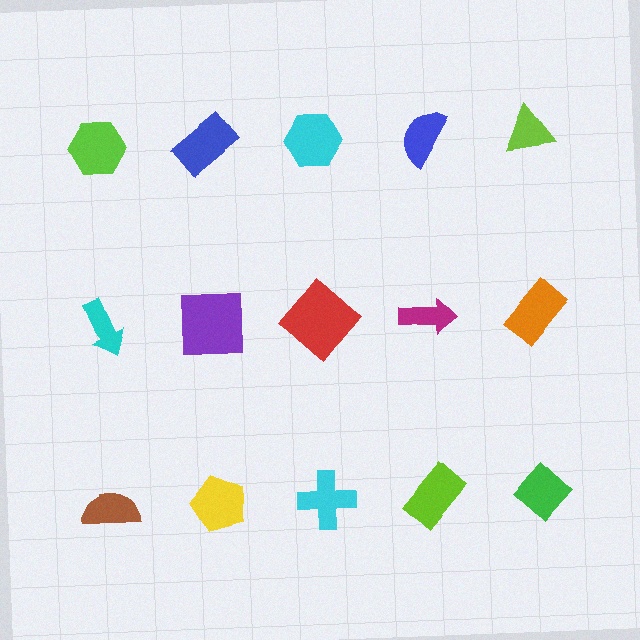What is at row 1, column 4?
A blue semicircle.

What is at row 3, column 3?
A cyan cross.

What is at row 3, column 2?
A yellow pentagon.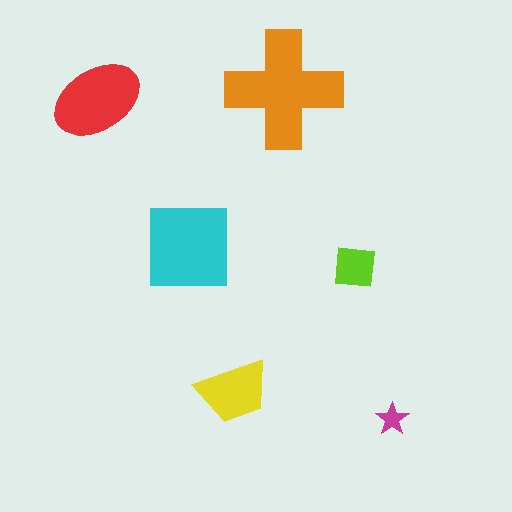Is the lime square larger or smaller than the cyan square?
Smaller.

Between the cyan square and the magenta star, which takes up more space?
The cyan square.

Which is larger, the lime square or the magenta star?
The lime square.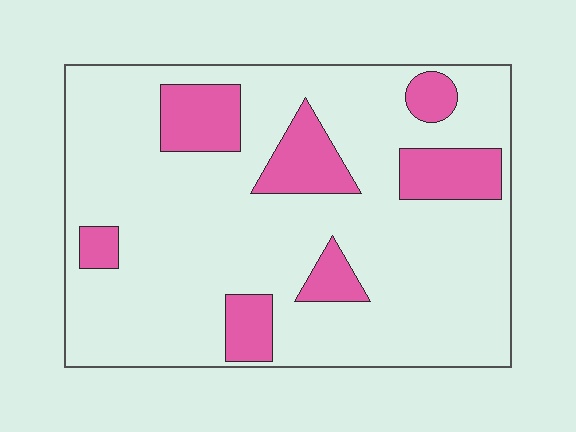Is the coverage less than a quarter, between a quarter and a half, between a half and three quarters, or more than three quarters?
Less than a quarter.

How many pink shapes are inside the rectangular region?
7.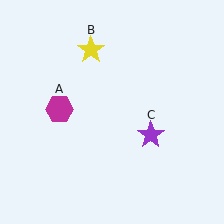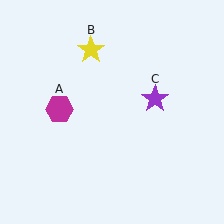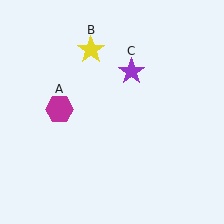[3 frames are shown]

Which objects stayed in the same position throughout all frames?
Magenta hexagon (object A) and yellow star (object B) remained stationary.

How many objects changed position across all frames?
1 object changed position: purple star (object C).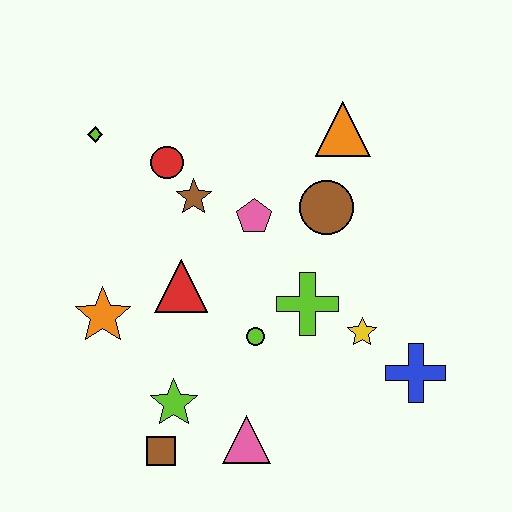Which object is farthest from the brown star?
The blue cross is farthest from the brown star.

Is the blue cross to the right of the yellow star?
Yes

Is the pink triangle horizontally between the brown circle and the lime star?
Yes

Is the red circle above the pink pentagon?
Yes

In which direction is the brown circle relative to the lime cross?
The brown circle is above the lime cross.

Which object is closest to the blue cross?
The yellow star is closest to the blue cross.